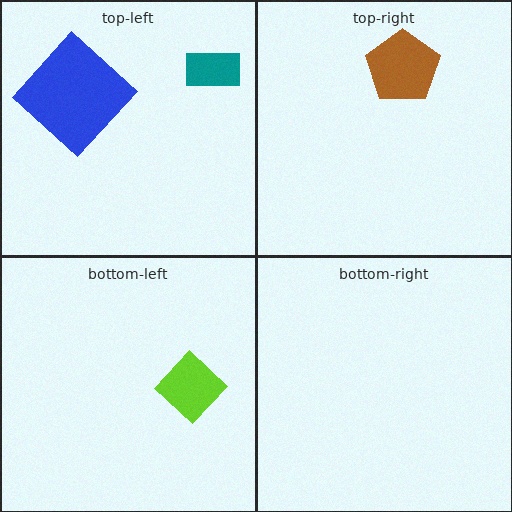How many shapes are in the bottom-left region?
1.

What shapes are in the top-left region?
The blue diamond, the teal rectangle.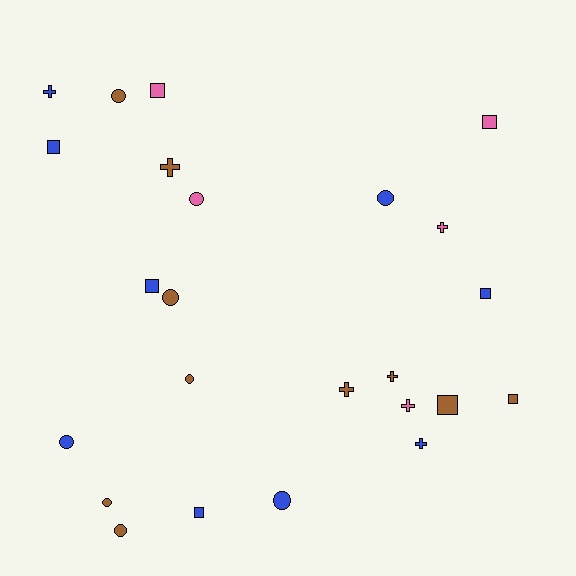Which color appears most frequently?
Brown, with 10 objects.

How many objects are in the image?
There are 24 objects.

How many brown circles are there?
There are 5 brown circles.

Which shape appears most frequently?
Circle, with 9 objects.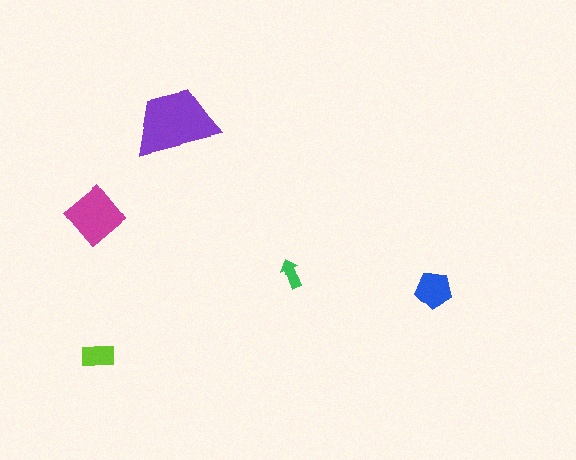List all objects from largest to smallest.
The purple trapezoid, the magenta diamond, the blue pentagon, the lime rectangle, the green arrow.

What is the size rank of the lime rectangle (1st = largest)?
4th.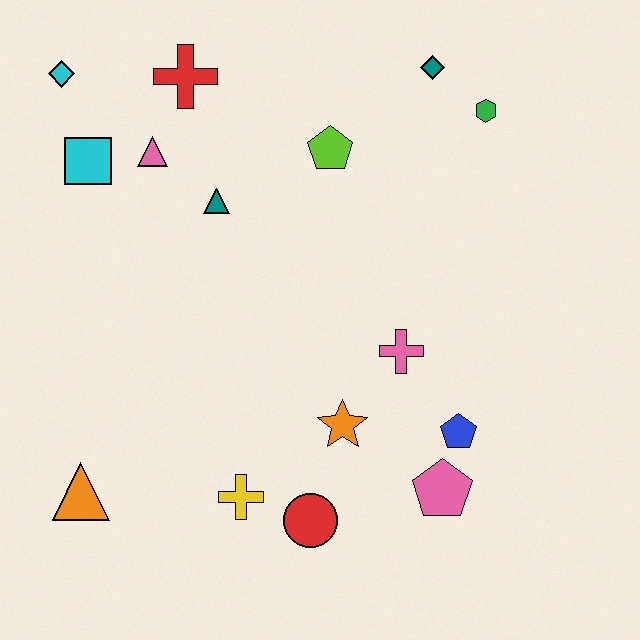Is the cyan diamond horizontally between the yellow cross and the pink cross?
No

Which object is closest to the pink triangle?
The cyan square is closest to the pink triangle.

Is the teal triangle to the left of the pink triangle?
No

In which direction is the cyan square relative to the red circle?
The cyan square is above the red circle.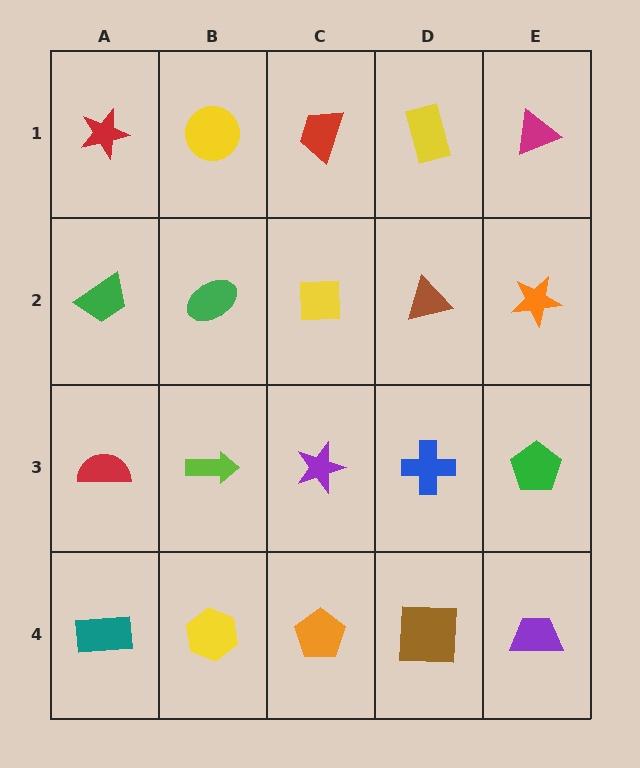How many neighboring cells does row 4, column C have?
3.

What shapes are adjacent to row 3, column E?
An orange star (row 2, column E), a purple trapezoid (row 4, column E), a blue cross (row 3, column D).